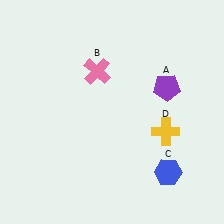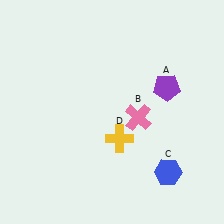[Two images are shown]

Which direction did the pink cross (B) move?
The pink cross (B) moved down.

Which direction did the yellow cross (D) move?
The yellow cross (D) moved left.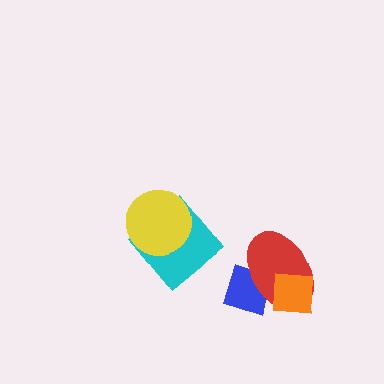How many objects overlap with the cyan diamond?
1 object overlaps with the cyan diamond.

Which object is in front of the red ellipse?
The orange square is in front of the red ellipse.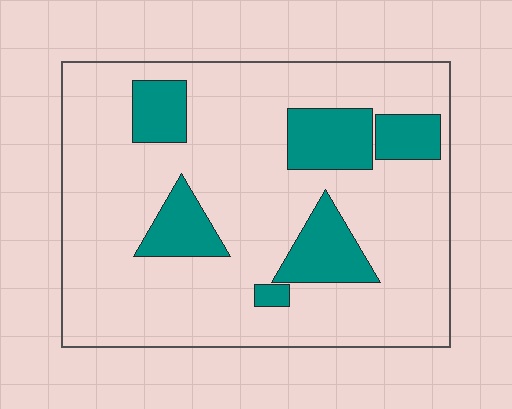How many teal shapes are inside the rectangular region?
6.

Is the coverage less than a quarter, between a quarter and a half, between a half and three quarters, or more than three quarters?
Less than a quarter.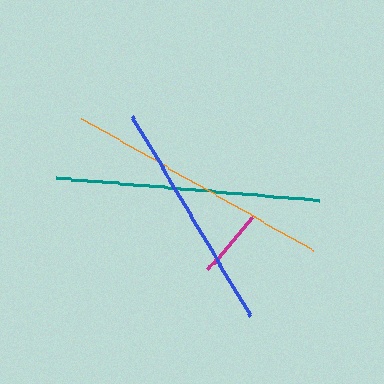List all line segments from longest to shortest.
From longest to shortest: orange, teal, blue, magenta.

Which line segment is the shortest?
The magenta line is the shortest at approximately 70 pixels.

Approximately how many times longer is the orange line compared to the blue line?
The orange line is approximately 1.1 times the length of the blue line.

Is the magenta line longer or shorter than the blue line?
The blue line is longer than the magenta line.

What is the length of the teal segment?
The teal segment is approximately 264 pixels long.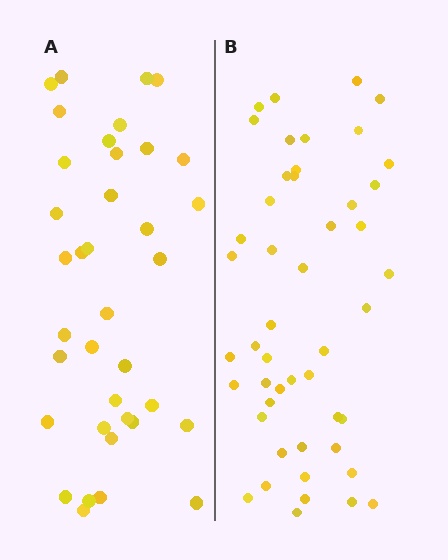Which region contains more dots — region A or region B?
Region B (the right region) has more dots.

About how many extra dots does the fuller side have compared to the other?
Region B has roughly 12 or so more dots than region A.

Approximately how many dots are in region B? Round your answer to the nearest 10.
About 50 dots. (The exact count is 48, which rounds to 50.)